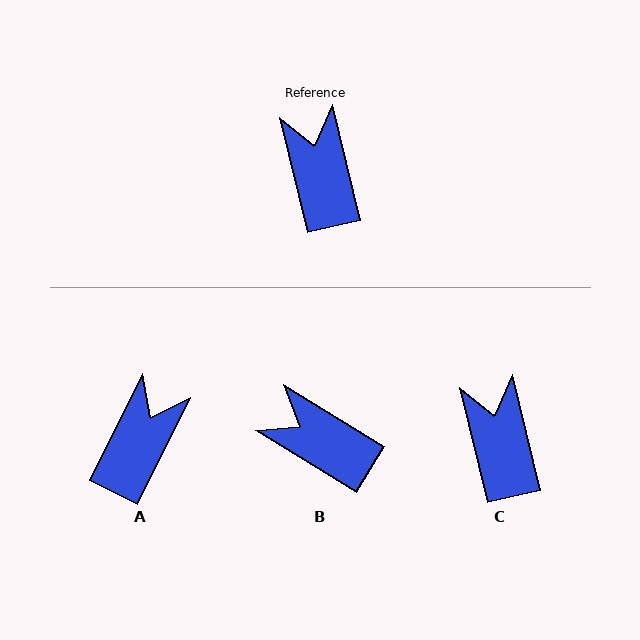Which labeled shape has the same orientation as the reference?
C.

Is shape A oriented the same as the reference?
No, it is off by about 40 degrees.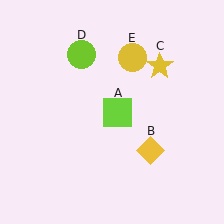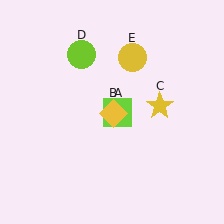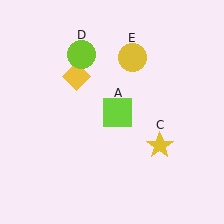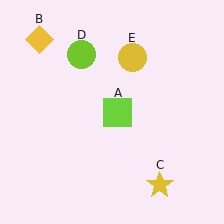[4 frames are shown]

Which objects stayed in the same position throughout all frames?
Lime square (object A) and lime circle (object D) and yellow circle (object E) remained stationary.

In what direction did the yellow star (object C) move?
The yellow star (object C) moved down.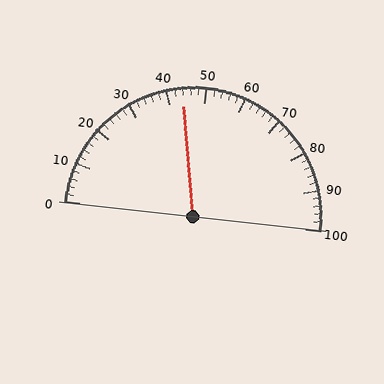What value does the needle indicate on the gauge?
The needle indicates approximately 44.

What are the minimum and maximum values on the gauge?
The gauge ranges from 0 to 100.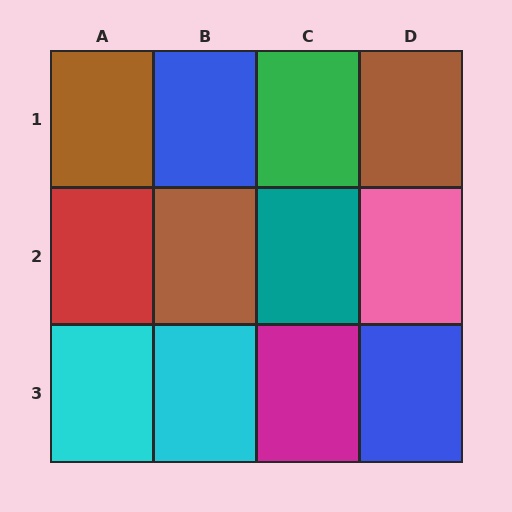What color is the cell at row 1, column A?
Brown.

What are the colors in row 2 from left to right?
Red, brown, teal, pink.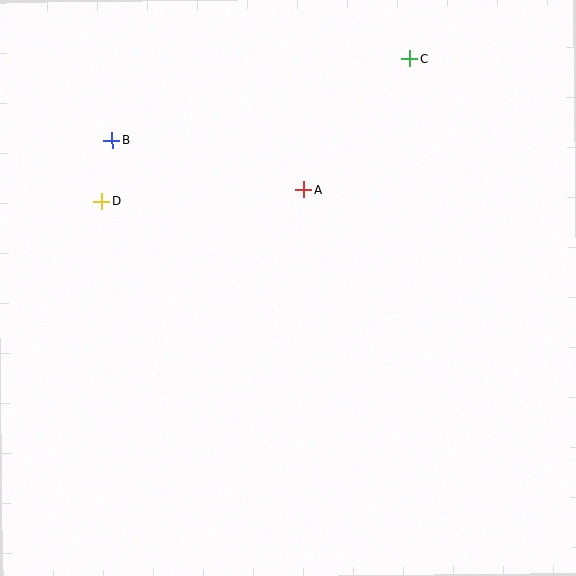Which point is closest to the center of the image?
Point A at (304, 189) is closest to the center.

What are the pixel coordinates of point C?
Point C is at (409, 59).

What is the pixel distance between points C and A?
The distance between C and A is 168 pixels.